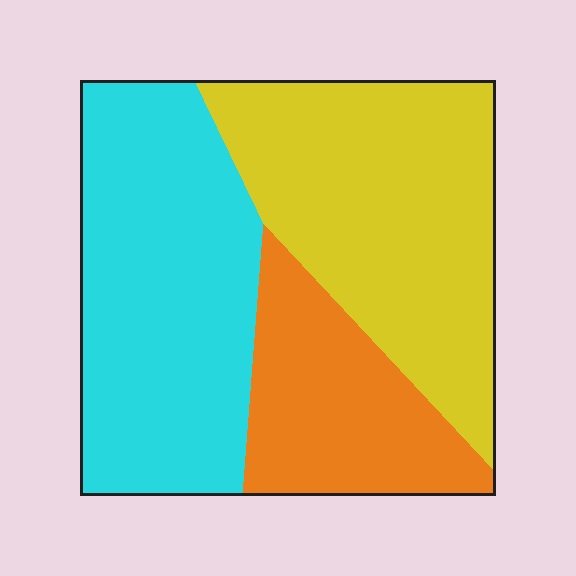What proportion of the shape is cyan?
Cyan covers roughly 40% of the shape.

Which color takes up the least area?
Orange, at roughly 20%.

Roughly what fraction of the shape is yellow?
Yellow takes up about two fifths (2/5) of the shape.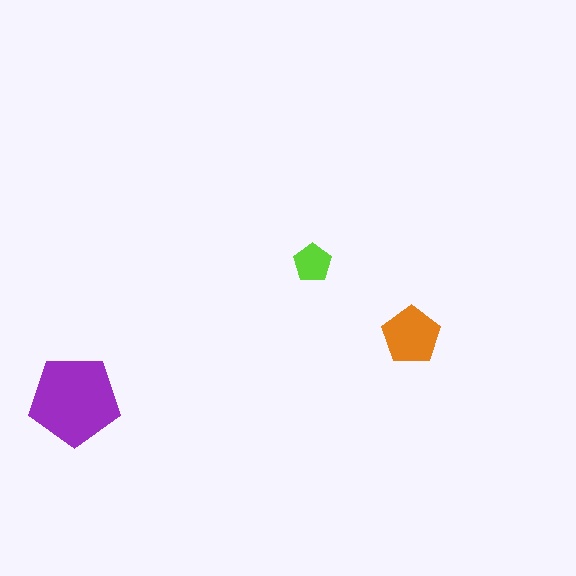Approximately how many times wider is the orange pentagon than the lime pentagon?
About 1.5 times wider.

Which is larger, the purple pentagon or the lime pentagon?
The purple one.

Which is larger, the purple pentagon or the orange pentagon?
The purple one.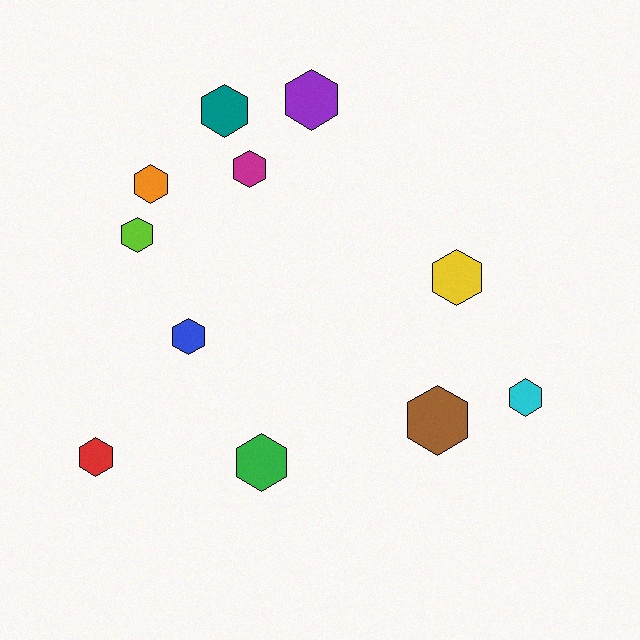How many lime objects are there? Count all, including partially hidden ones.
There is 1 lime object.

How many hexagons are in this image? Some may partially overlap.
There are 11 hexagons.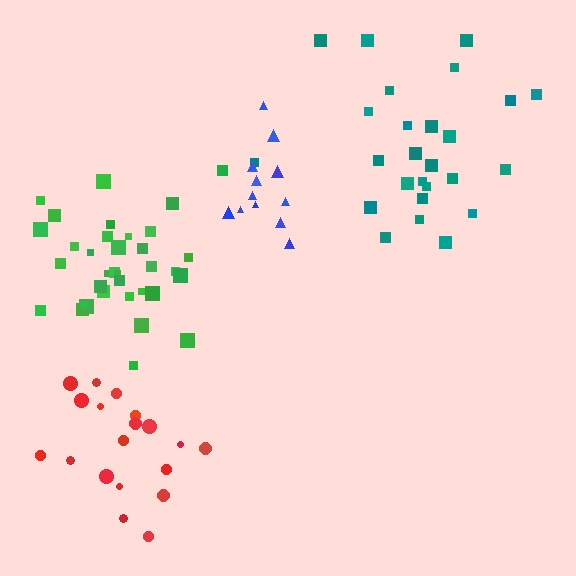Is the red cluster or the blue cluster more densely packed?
Blue.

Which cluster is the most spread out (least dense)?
Teal.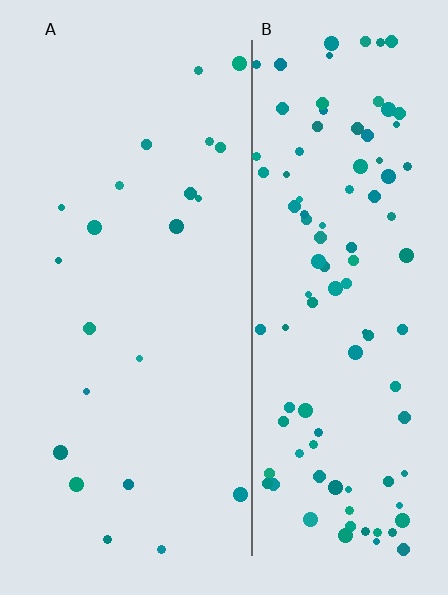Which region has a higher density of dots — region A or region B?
B (the right).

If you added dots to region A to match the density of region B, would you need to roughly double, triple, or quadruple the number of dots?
Approximately quadruple.